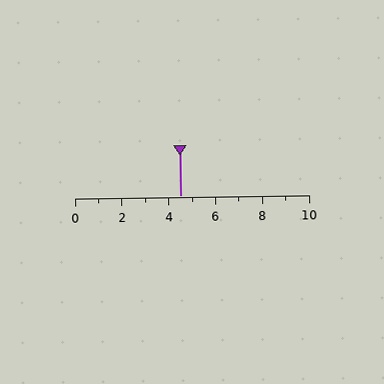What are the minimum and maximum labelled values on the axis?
The axis runs from 0 to 10.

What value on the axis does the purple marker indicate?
The marker indicates approximately 4.5.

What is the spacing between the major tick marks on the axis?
The major ticks are spaced 2 apart.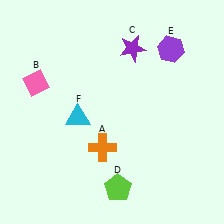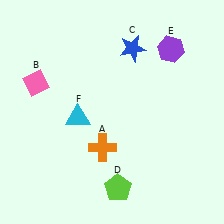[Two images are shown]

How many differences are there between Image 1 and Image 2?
There is 1 difference between the two images.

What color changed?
The star (C) changed from purple in Image 1 to blue in Image 2.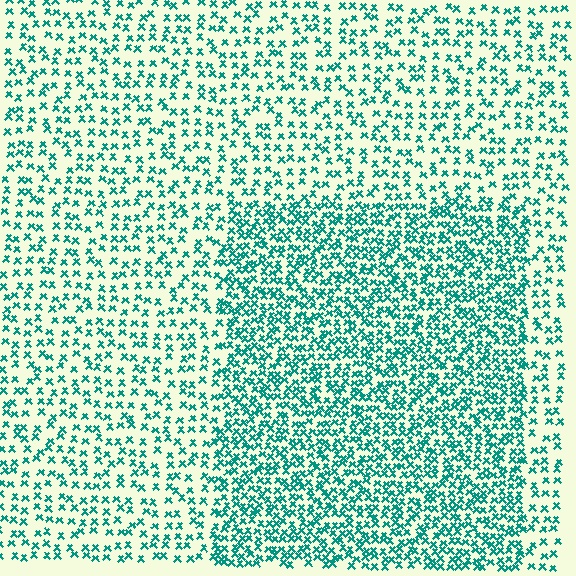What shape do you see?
I see a rectangle.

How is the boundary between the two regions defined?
The boundary is defined by a change in element density (approximately 2.0x ratio). All elements are the same color, size, and shape.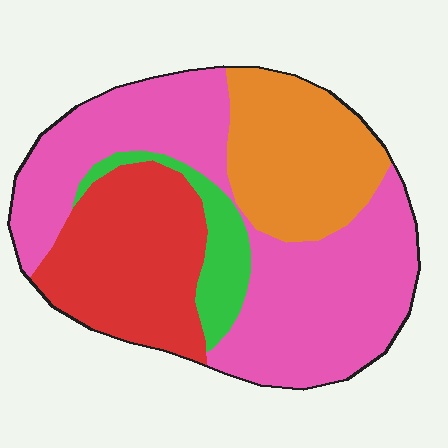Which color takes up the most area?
Pink, at roughly 45%.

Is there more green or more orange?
Orange.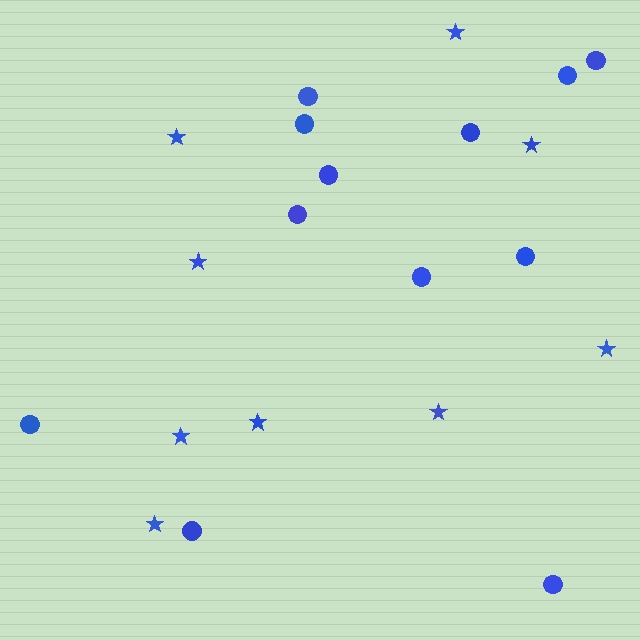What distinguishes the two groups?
There are 2 groups: one group of stars (9) and one group of circles (12).